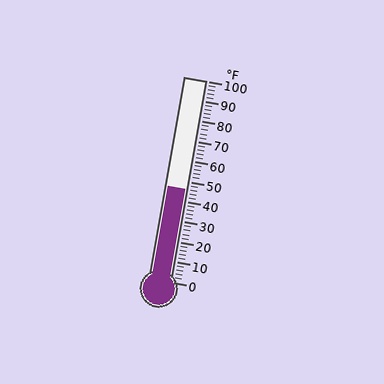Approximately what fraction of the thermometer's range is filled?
The thermometer is filled to approximately 45% of its range.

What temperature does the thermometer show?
The thermometer shows approximately 46°F.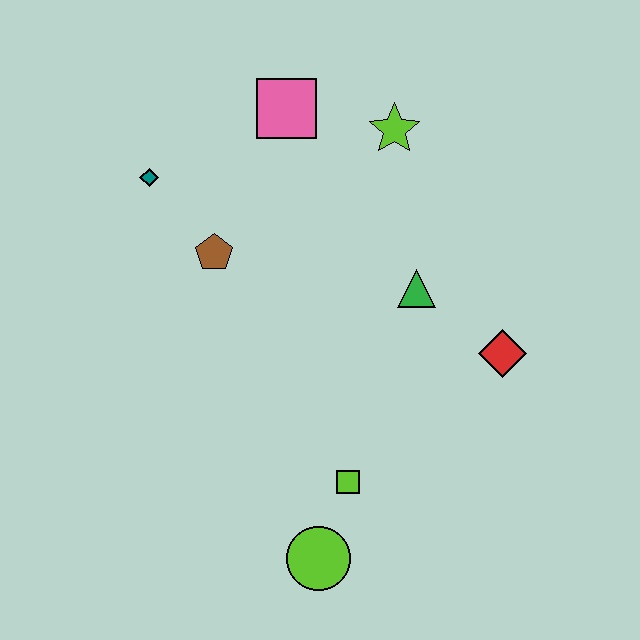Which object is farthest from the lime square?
The pink square is farthest from the lime square.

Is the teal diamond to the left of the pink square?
Yes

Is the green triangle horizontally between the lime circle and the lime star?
No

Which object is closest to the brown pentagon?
The teal diamond is closest to the brown pentagon.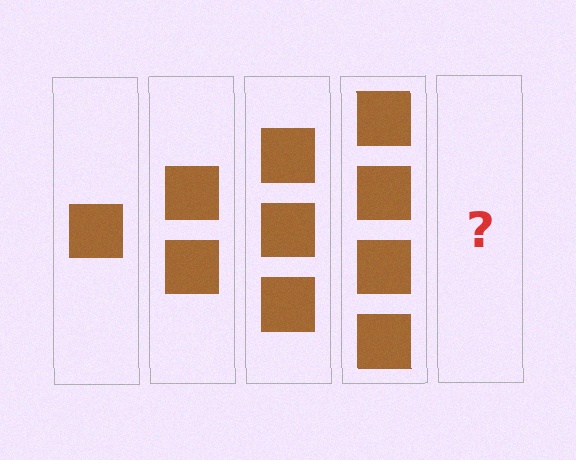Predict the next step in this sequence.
The next step is 5 squares.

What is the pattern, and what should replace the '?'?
The pattern is that each step adds one more square. The '?' should be 5 squares.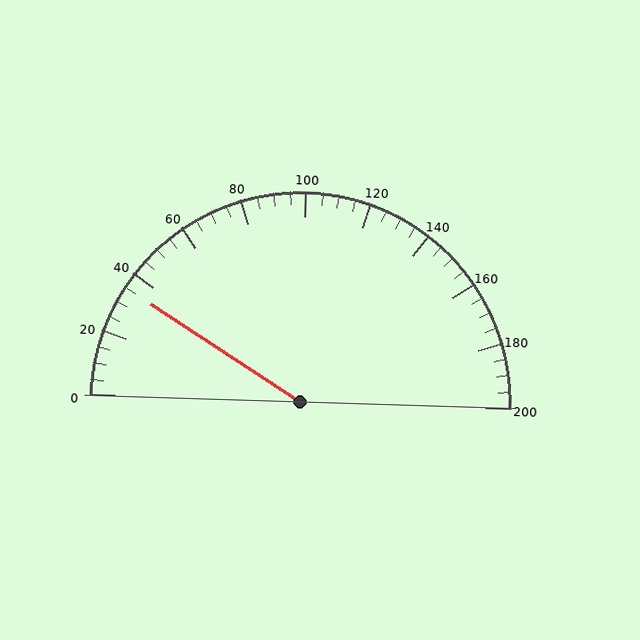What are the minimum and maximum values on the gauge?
The gauge ranges from 0 to 200.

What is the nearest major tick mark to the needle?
The nearest major tick mark is 40.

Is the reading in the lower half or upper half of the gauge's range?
The reading is in the lower half of the range (0 to 200).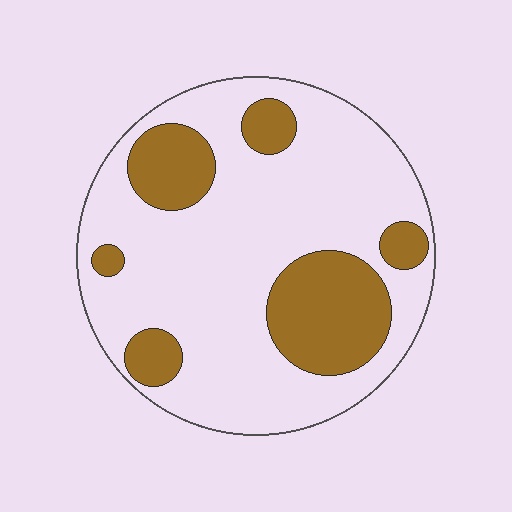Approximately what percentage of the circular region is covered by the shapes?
Approximately 25%.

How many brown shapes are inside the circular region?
6.